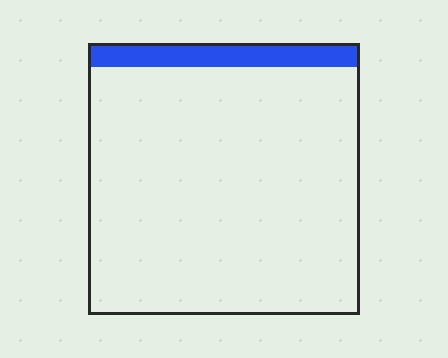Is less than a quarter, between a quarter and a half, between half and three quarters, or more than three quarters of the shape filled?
Less than a quarter.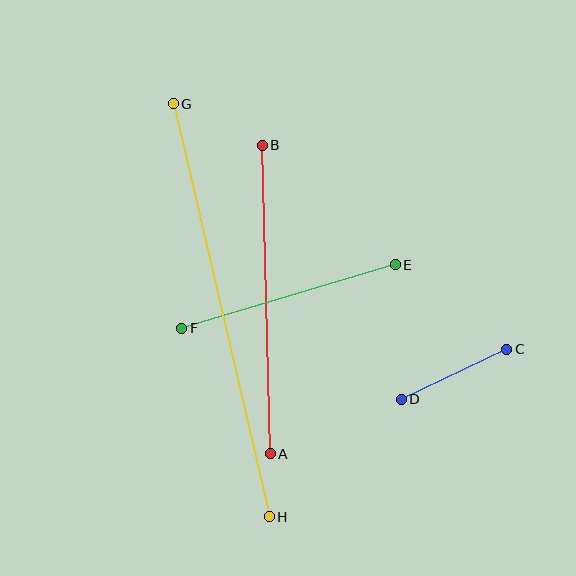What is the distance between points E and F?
The distance is approximately 223 pixels.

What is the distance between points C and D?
The distance is approximately 117 pixels.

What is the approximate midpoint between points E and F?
The midpoint is at approximately (288, 297) pixels.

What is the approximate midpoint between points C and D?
The midpoint is at approximately (454, 374) pixels.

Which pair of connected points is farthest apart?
Points G and H are farthest apart.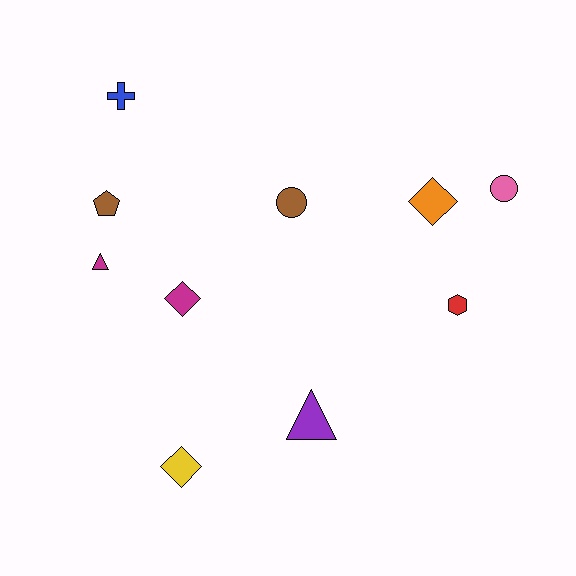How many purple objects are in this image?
There is 1 purple object.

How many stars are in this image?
There are no stars.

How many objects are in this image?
There are 10 objects.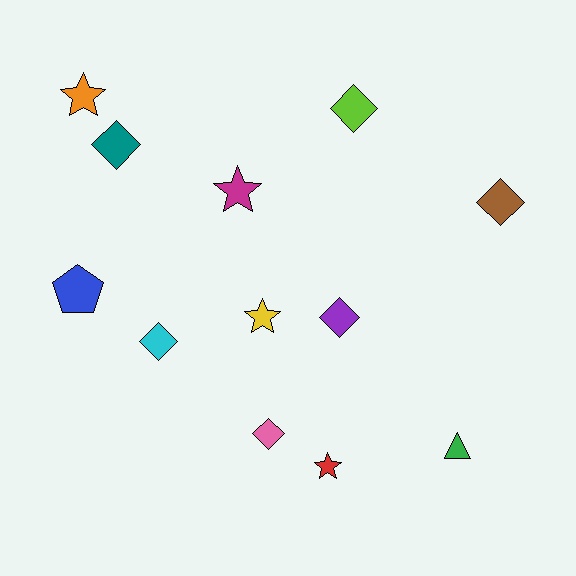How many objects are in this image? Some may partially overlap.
There are 12 objects.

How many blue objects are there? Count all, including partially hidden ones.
There is 1 blue object.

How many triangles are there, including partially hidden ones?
There is 1 triangle.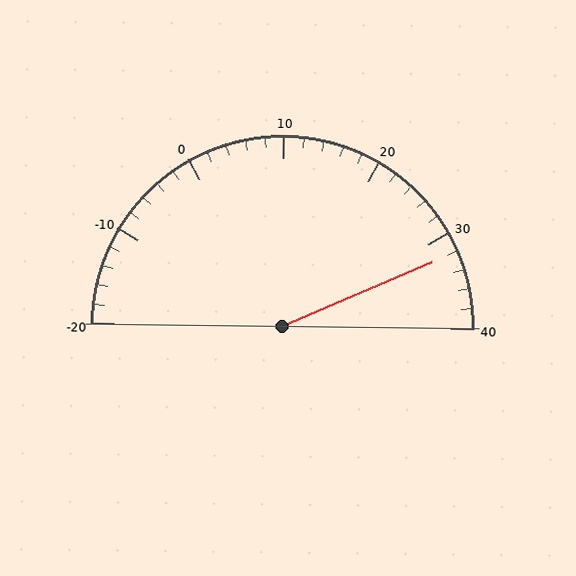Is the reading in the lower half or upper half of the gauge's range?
The reading is in the upper half of the range (-20 to 40).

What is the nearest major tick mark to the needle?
The nearest major tick mark is 30.